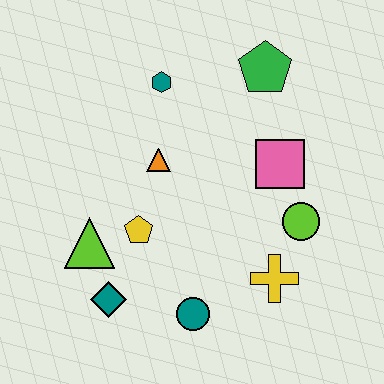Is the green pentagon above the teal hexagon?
Yes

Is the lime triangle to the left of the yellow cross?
Yes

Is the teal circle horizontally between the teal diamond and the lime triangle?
No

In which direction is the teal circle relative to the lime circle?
The teal circle is to the left of the lime circle.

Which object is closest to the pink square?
The lime circle is closest to the pink square.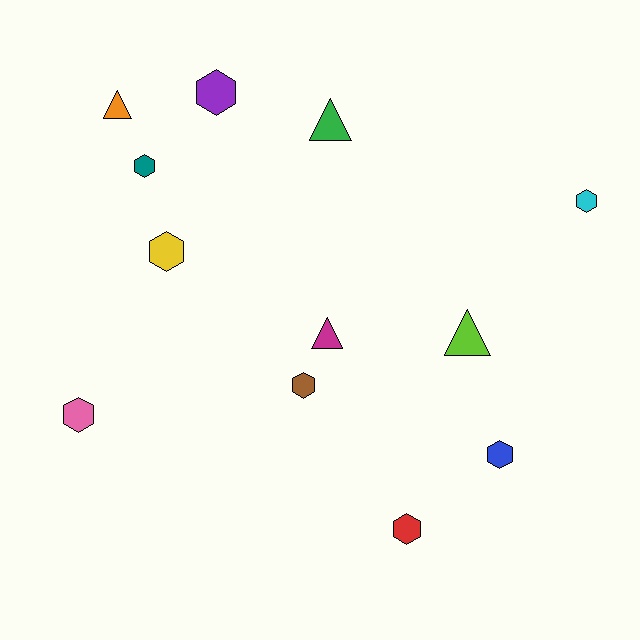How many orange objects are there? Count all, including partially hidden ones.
There is 1 orange object.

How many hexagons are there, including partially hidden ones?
There are 8 hexagons.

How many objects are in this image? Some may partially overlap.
There are 12 objects.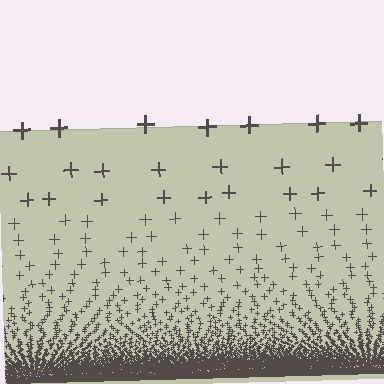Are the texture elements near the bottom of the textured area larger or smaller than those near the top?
Smaller. The gradient is inverted — elements near the bottom are smaller and denser.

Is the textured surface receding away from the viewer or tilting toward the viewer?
The surface appears to tilt toward the viewer. Texture elements get larger and sparser toward the top.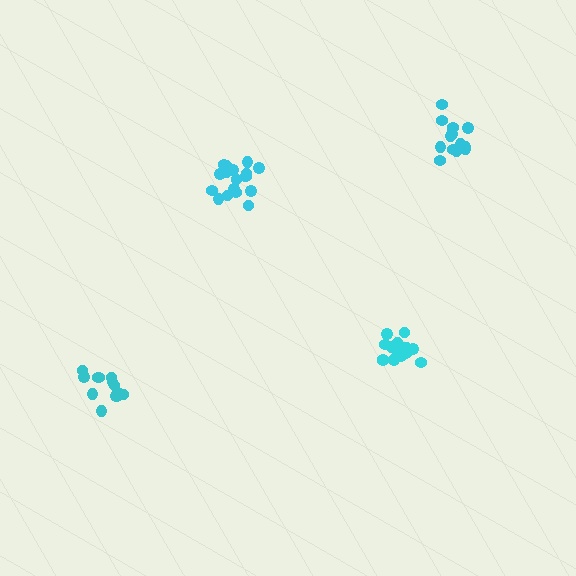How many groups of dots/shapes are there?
There are 4 groups.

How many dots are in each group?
Group 1: 18 dots, Group 2: 13 dots, Group 3: 14 dots, Group 4: 18 dots (63 total).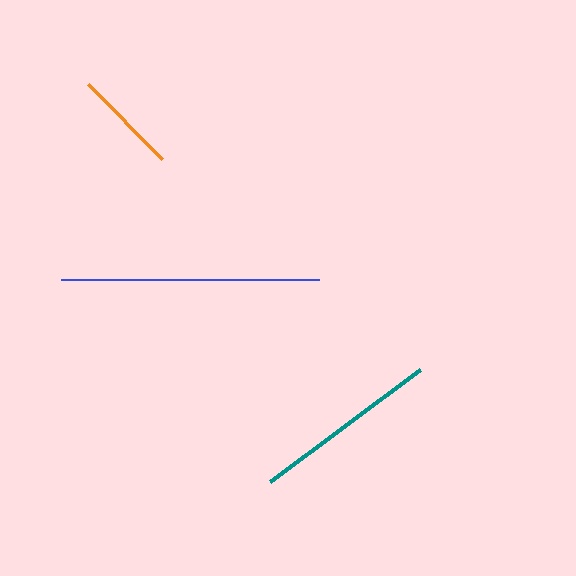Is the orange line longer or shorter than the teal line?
The teal line is longer than the orange line.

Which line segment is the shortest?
The orange line is the shortest at approximately 105 pixels.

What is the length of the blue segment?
The blue segment is approximately 258 pixels long.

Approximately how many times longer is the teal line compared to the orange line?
The teal line is approximately 1.8 times the length of the orange line.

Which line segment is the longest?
The blue line is the longest at approximately 258 pixels.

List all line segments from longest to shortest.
From longest to shortest: blue, teal, orange.